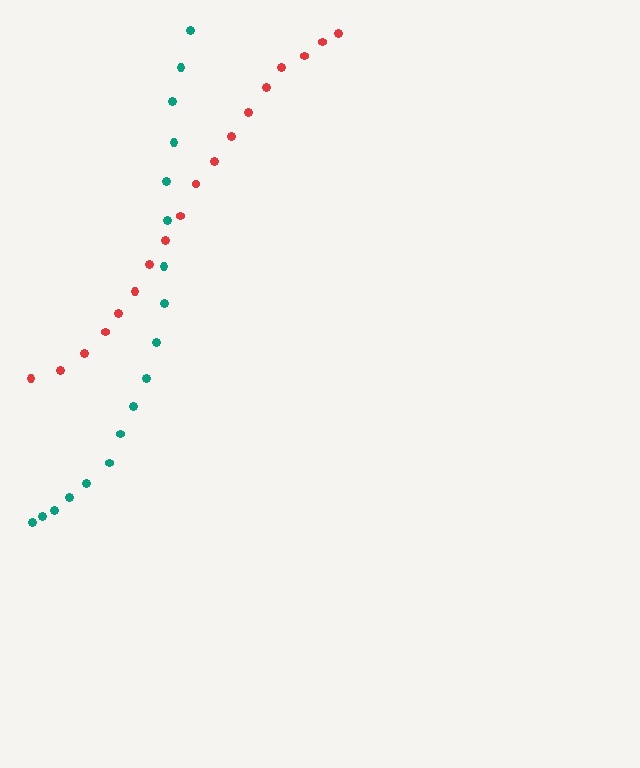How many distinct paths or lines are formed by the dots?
There are 2 distinct paths.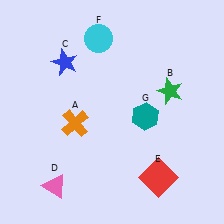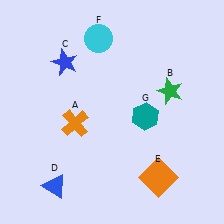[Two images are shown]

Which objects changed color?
D changed from pink to blue. E changed from red to orange.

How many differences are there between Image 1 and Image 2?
There are 2 differences between the two images.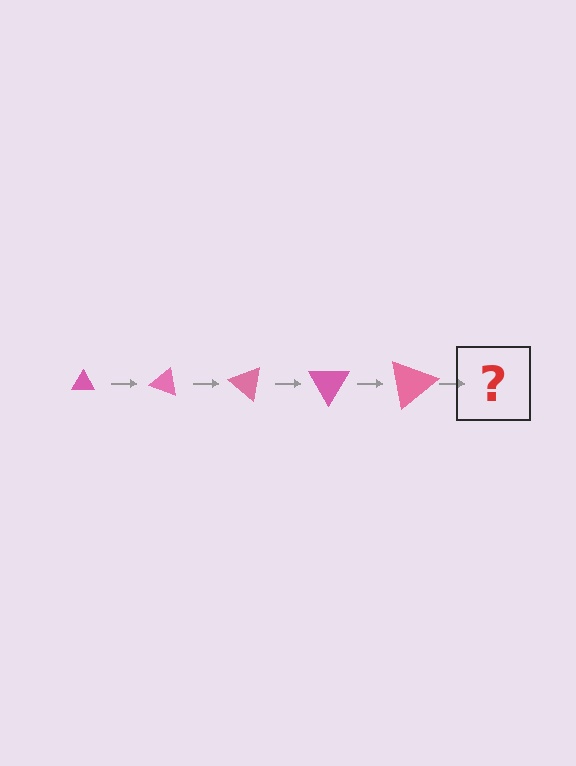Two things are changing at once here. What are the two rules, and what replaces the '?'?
The two rules are that the triangle grows larger each step and it rotates 20 degrees each step. The '?' should be a triangle, larger than the previous one and rotated 100 degrees from the start.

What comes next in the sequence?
The next element should be a triangle, larger than the previous one and rotated 100 degrees from the start.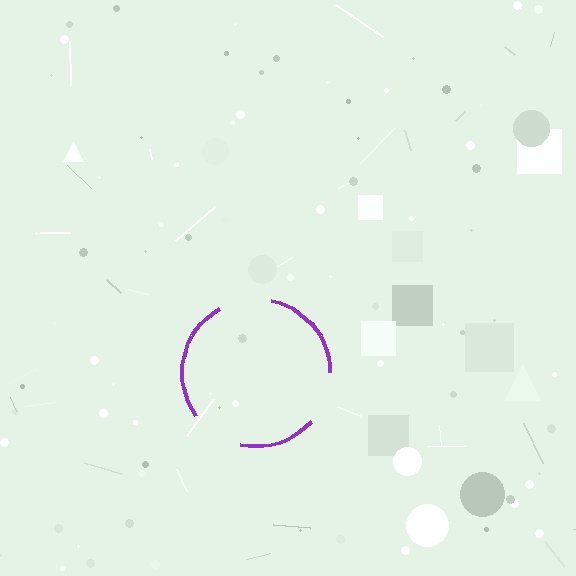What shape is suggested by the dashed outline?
The dashed outline suggests a circle.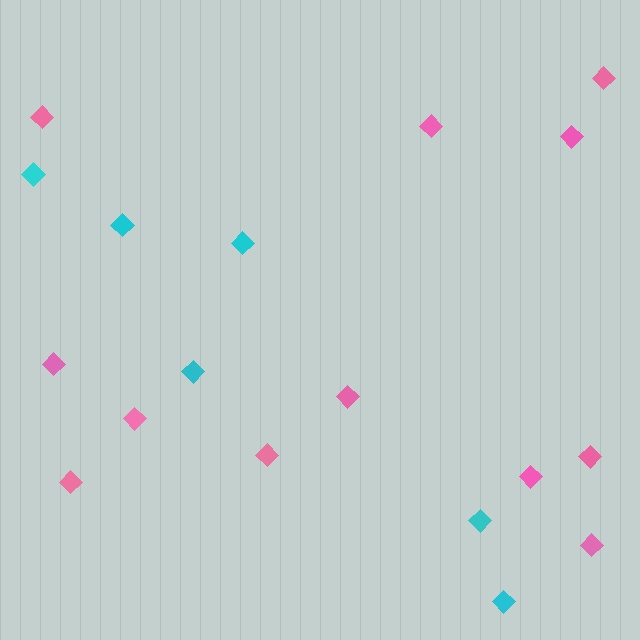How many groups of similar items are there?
There are 2 groups: one group of pink diamonds (12) and one group of cyan diamonds (6).